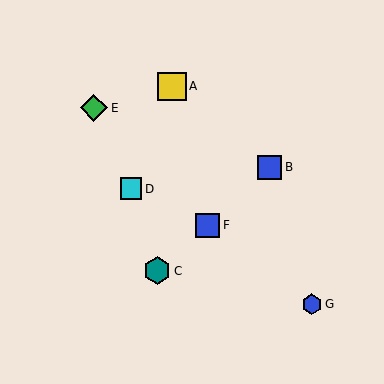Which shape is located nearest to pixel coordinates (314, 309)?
The blue hexagon (labeled G) at (312, 304) is nearest to that location.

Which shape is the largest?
The yellow square (labeled A) is the largest.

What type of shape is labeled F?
Shape F is a blue square.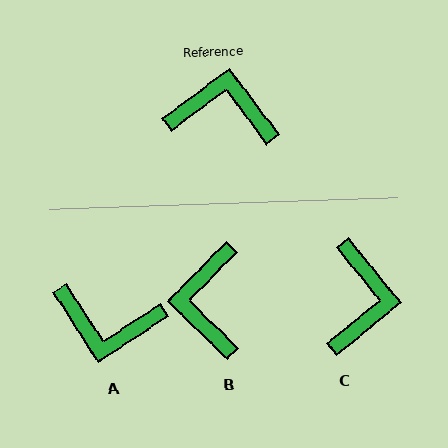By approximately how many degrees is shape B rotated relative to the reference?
Approximately 99 degrees counter-clockwise.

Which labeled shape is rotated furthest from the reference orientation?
A, about 176 degrees away.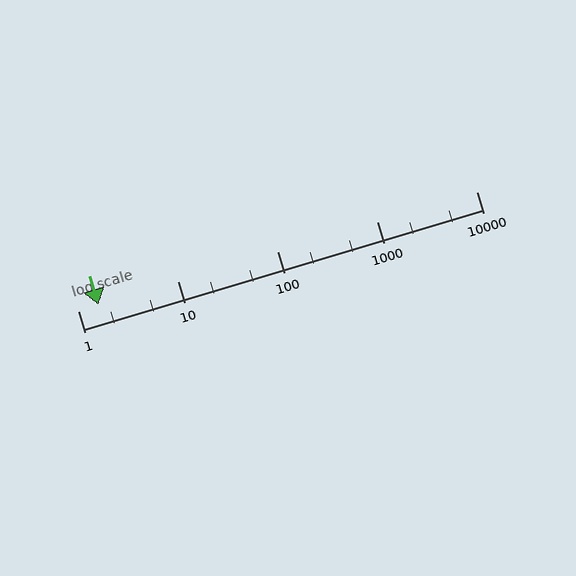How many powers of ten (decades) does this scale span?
The scale spans 4 decades, from 1 to 10000.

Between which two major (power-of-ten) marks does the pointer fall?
The pointer is between 1 and 10.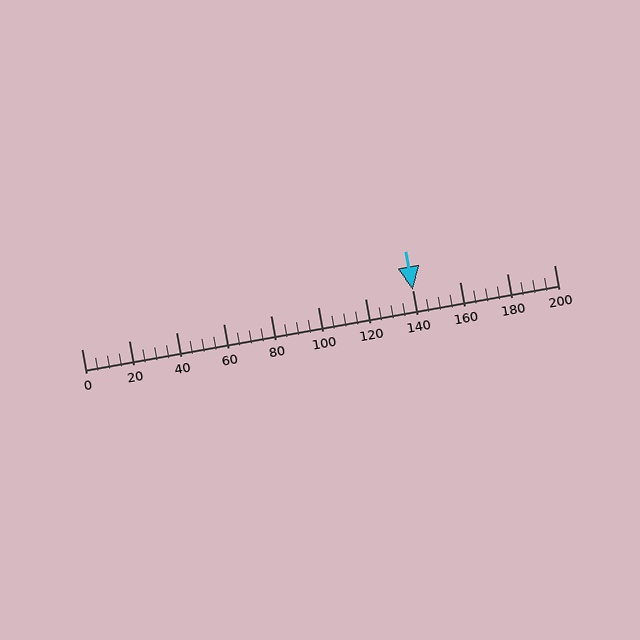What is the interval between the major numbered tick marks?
The major tick marks are spaced 20 units apart.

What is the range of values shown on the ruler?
The ruler shows values from 0 to 200.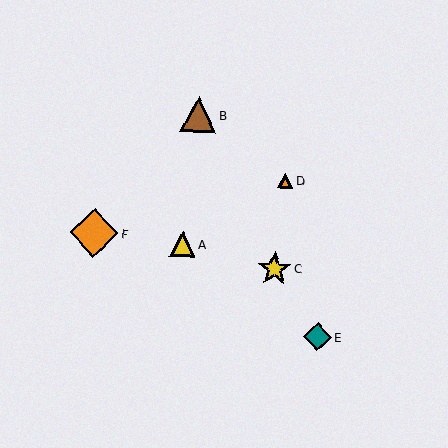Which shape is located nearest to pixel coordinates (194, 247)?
The yellow triangle (labeled A) at (183, 244) is nearest to that location.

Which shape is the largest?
The orange diamond (labeled F) is the largest.